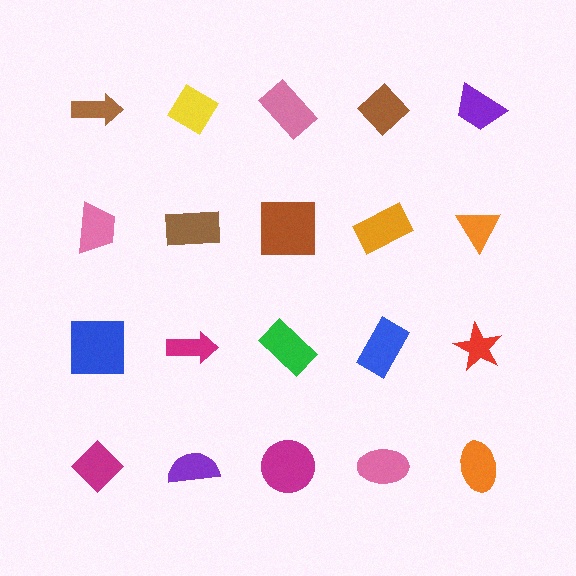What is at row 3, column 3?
A green rectangle.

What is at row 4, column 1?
A magenta diamond.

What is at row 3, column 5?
A red star.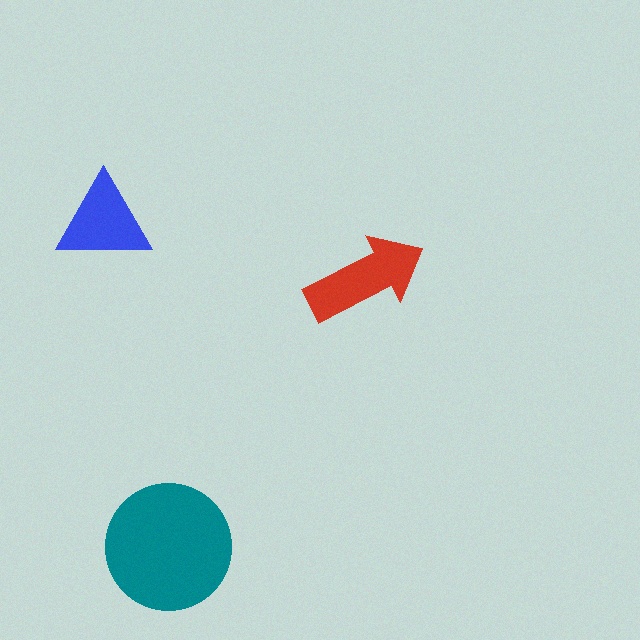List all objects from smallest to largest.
The blue triangle, the red arrow, the teal circle.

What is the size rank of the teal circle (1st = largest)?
1st.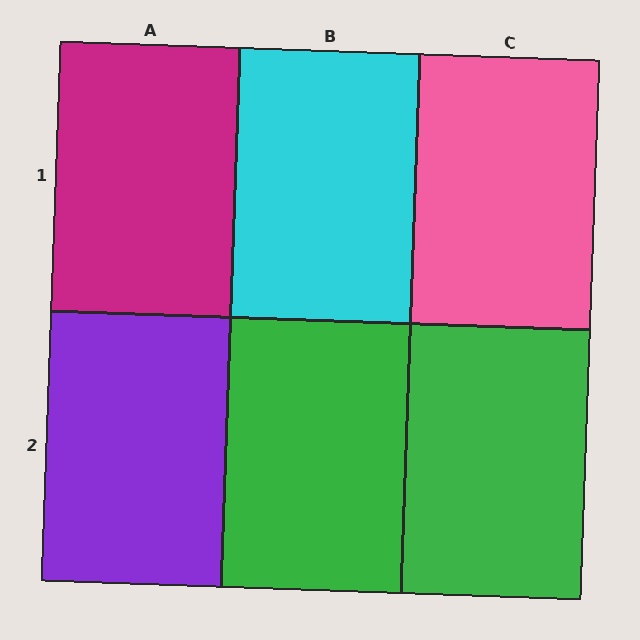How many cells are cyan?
1 cell is cyan.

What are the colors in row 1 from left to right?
Magenta, cyan, pink.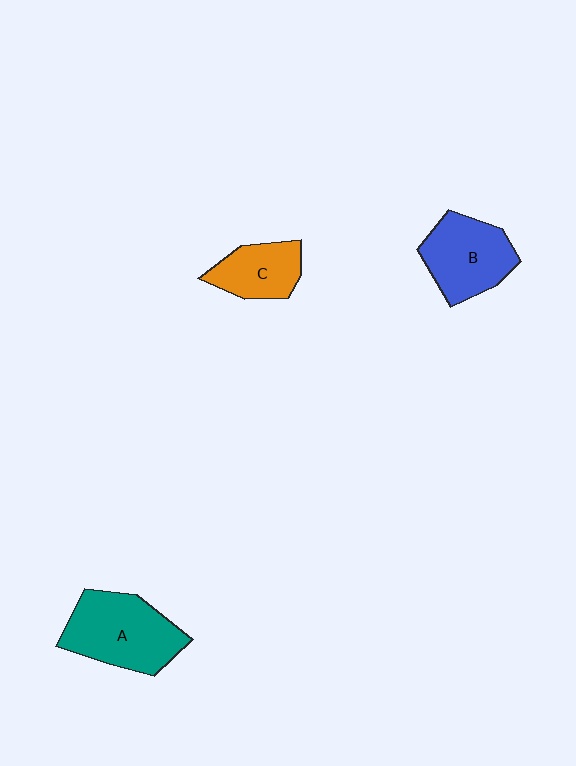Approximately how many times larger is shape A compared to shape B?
Approximately 1.2 times.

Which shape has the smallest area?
Shape C (orange).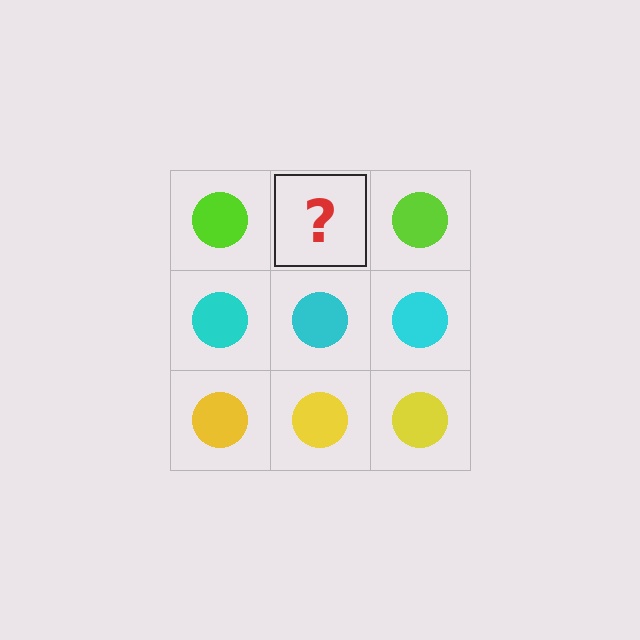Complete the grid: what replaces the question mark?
The question mark should be replaced with a lime circle.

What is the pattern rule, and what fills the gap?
The rule is that each row has a consistent color. The gap should be filled with a lime circle.